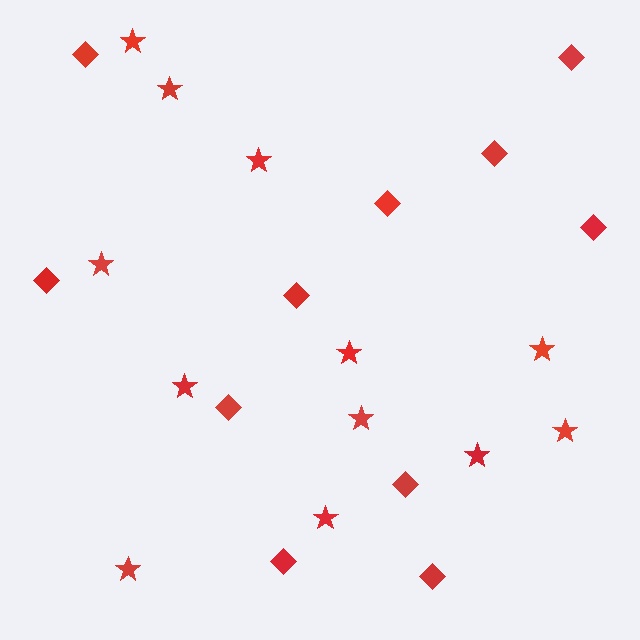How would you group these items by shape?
There are 2 groups: one group of diamonds (11) and one group of stars (12).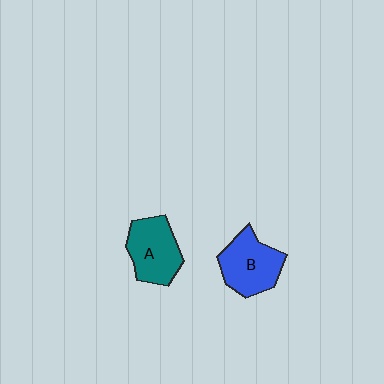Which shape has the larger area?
Shape B (blue).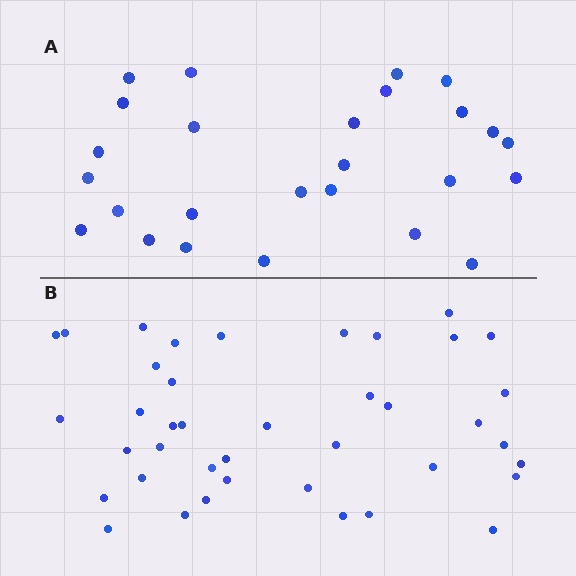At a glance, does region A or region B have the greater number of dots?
Region B (the bottom region) has more dots.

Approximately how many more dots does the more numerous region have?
Region B has approximately 15 more dots than region A.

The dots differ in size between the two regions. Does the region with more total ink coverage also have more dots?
No. Region A has more total ink coverage because its dots are larger, but region B actually contains more individual dots. Total area can be misleading — the number of items is what matters here.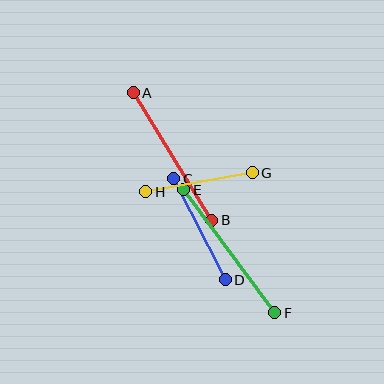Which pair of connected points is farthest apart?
Points E and F are farthest apart.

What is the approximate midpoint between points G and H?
The midpoint is at approximately (199, 182) pixels.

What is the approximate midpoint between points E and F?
The midpoint is at approximately (229, 251) pixels.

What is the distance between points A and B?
The distance is approximately 150 pixels.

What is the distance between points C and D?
The distance is approximately 113 pixels.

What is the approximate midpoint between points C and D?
The midpoint is at approximately (199, 229) pixels.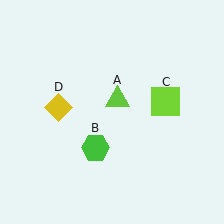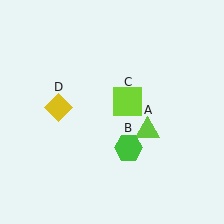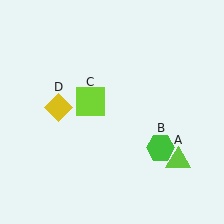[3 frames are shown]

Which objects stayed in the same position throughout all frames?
Yellow diamond (object D) remained stationary.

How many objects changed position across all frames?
3 objects changed position: lime triangle (object A), green hexagon (object B), lime square (object C).